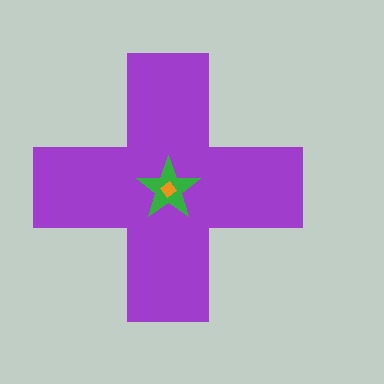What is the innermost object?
The orange diamond.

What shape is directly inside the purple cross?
The green star.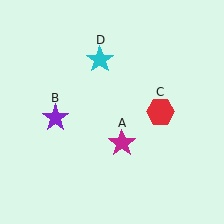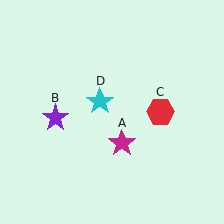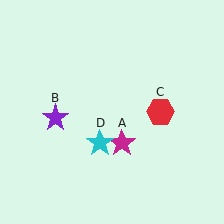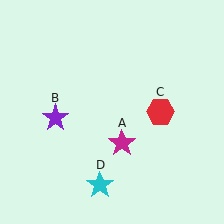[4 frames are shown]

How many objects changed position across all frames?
1 object changed position: cyan star (object D).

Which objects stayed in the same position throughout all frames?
Magenta star (object A) and purple star (object B) and red hexagon (object C) remained stationary.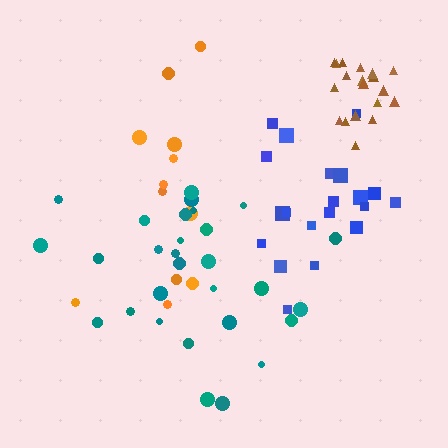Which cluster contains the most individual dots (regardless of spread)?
Teal (29).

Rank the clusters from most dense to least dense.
brown, teal, blue, orange.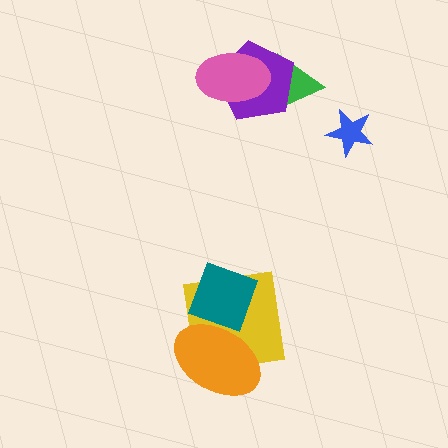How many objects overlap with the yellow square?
2 objects overlap with the yellow square.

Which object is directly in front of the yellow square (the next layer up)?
The orange ellipse is directly in front of the yellow square.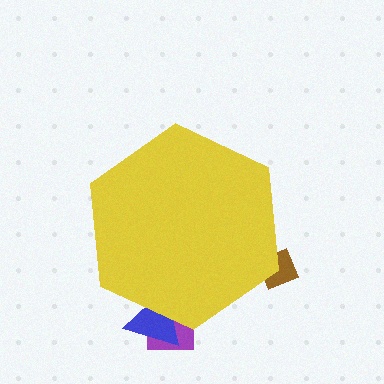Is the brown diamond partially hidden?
Yes, the brown diamond is partially hidden behind the yellow hexagon.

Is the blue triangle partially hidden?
Yes, the blue triangle is partially hidden behind the yellow hexagon.